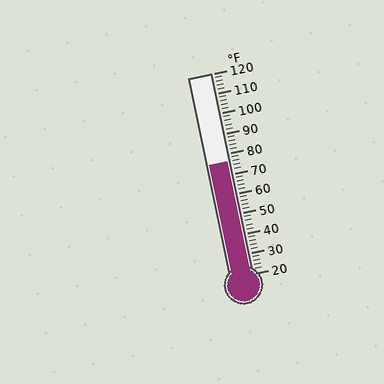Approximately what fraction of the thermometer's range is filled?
The thermometer is filled to approximately 55% of its range.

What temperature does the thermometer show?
The thermometer shows approximately 76°F.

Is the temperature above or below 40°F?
The temperature is above 40°F.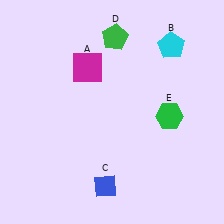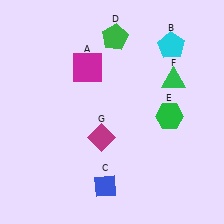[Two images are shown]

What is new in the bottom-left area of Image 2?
A magenta diamond (G) was added in the bottom-left area of Image 2.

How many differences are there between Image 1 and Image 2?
There are 2 differences between the two images.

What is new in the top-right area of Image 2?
A green triangle (F) was added in the top-right area of Image 2.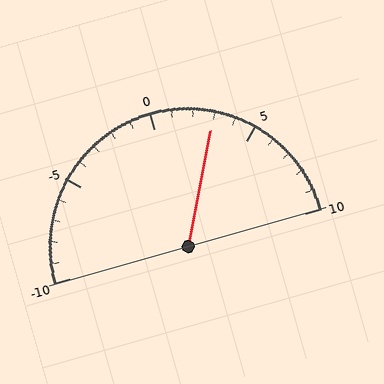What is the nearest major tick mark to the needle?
The nearest major tick mark is 5.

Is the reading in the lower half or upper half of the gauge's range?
The reading is in the upper half of the range (-10 to 10).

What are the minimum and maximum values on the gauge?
The gauge ranges from -10 to 10.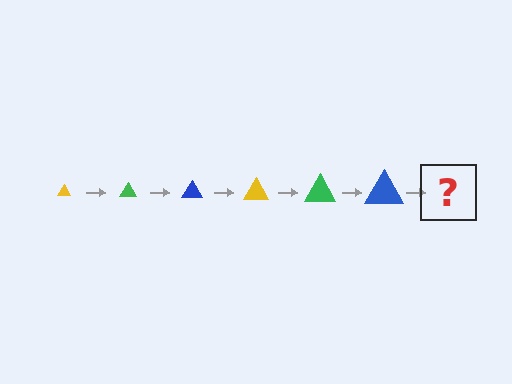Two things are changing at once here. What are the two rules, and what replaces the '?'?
The two rules are that the triangle grows larger each step and the color cycles through yellow, green, and blue. The '?' should be a yellow triangle, larger than the previous one.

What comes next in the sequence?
The next element should be a yellow triangle, larger than the previous one.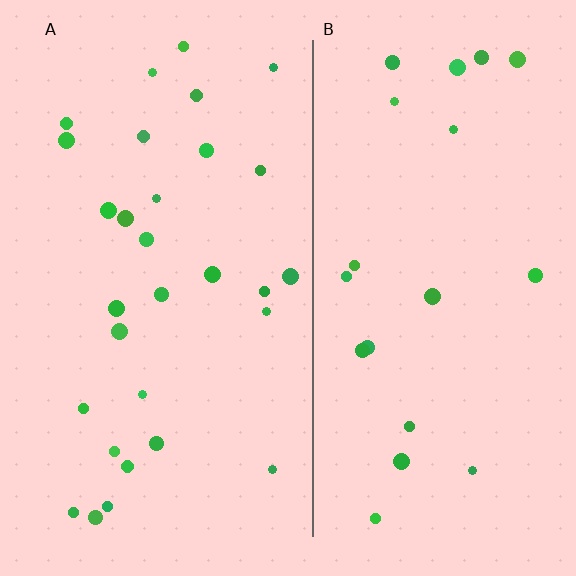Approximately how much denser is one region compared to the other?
Approximately 1.5× — region A over region B.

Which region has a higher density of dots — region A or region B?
A (the left).